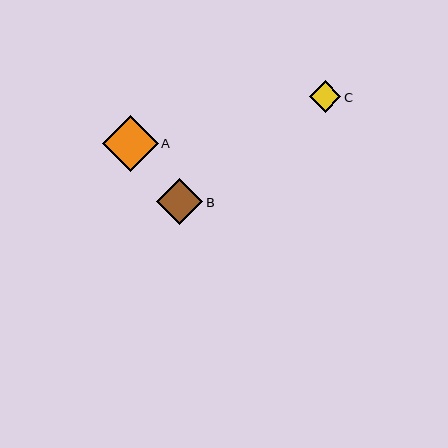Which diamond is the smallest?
Diamond C is the smallest with a size of approximately 31 pixels.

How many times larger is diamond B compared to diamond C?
Diamond B is approximately 1.5 times the size of diamond C.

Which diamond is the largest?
Diamond A is the largest with a size of approximately 56 pixels.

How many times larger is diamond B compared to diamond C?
Diamond B is approximately 1.5 times the size of diamond C.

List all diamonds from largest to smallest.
From largest to smallest: A, B, C.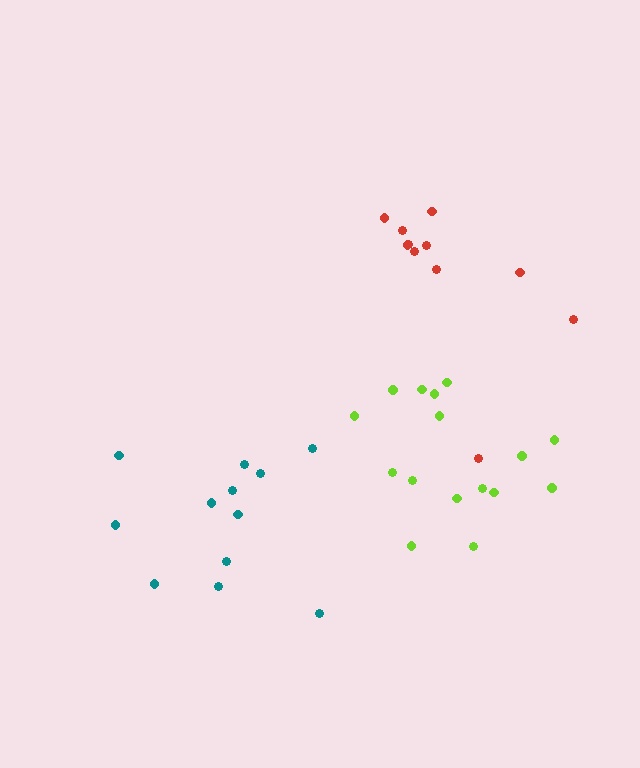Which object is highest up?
The red cluster is topmost.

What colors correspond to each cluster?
The clusters are colored: lime, teal, red.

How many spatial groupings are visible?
There are 3 spatial groupings.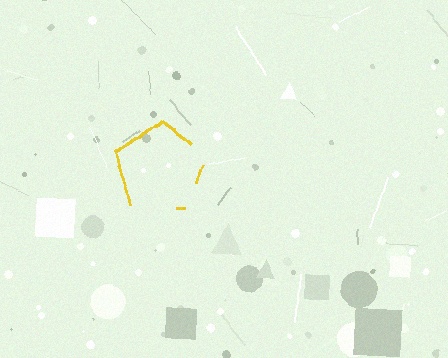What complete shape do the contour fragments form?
The contour fragments form a pentagon.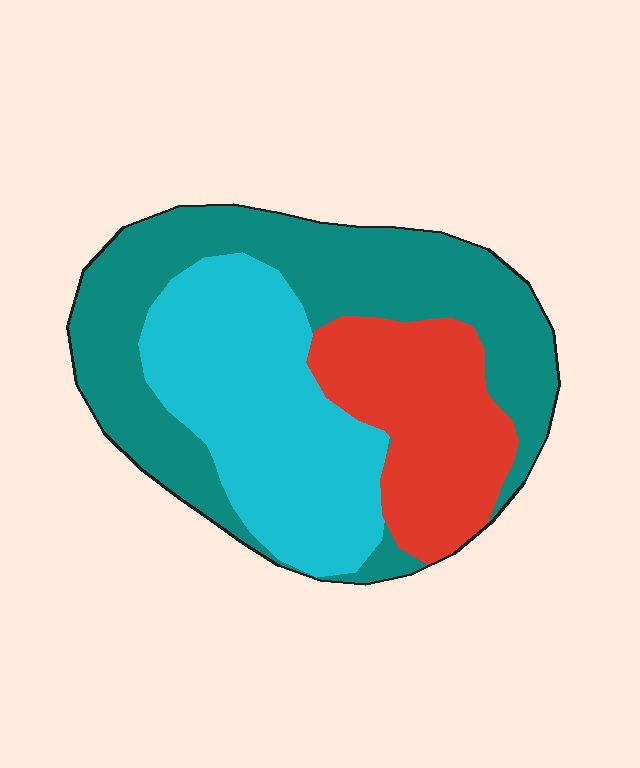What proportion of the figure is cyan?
Cyan takes up about one third (1/3) of the figure.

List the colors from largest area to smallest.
From largest to smallest: teal, cyan, red.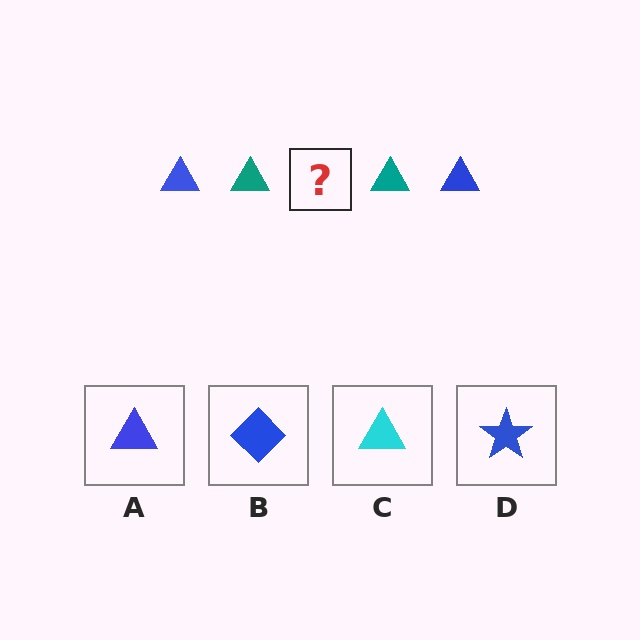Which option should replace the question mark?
Option A.